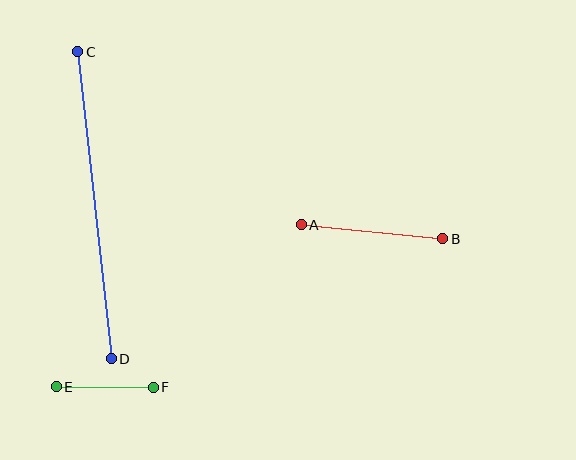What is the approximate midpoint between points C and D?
The midpoint is at approximately (95, 205) pixels.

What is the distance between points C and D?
The distance is approximately 309 pixels.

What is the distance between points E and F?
The distance is approximately 97 pixels.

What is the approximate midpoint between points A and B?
The midpoint is at approximately (372, 232) pixels.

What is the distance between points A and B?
The distance is approximately 142 pixels.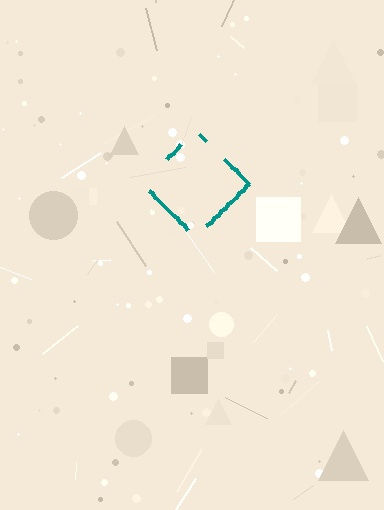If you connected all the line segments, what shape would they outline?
They would outline a diamond.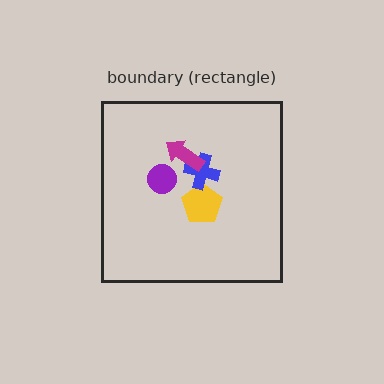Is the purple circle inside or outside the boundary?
Inside.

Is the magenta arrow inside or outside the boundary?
Inside.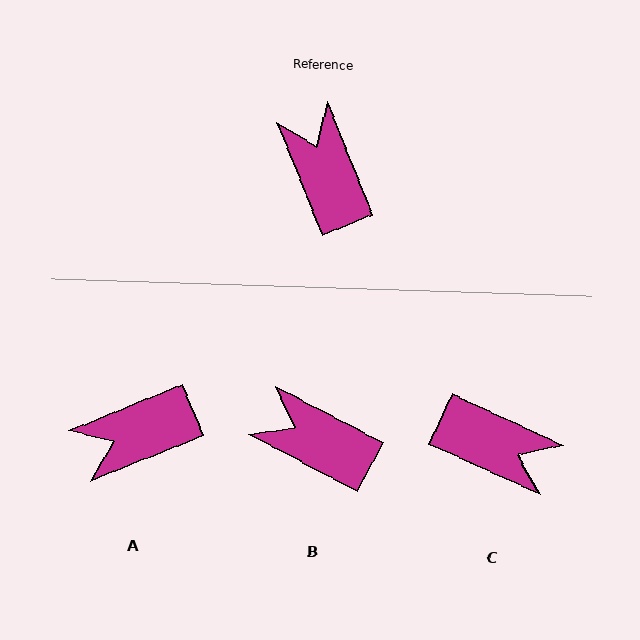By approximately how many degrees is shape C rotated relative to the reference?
Approximately 136 degrees clockwise.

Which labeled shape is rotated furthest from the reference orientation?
C, about 136 degrees away.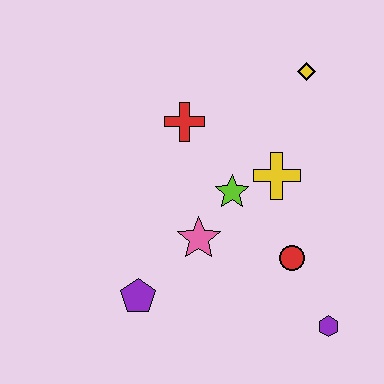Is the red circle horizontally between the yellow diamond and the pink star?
Yes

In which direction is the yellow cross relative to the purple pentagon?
The yellow cross is to the right of the purple pentagon.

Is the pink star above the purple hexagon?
Yes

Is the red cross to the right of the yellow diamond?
No